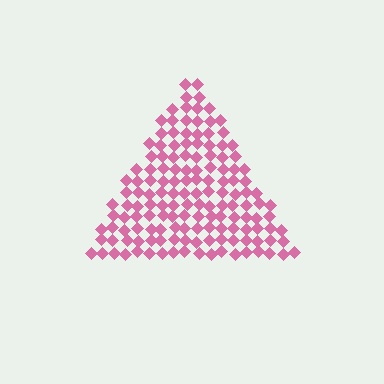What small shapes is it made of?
It is made of small diamonds.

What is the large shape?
The large shape is a triangle.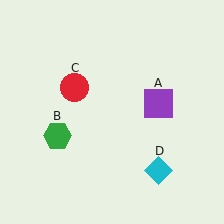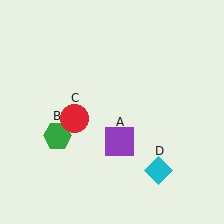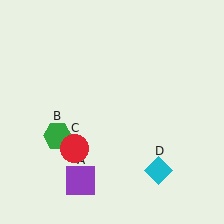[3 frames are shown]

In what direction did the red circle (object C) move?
The red circle (object C) moved down.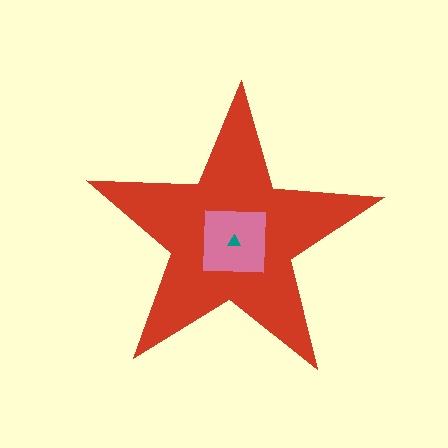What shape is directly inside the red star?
The pink square.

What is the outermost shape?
The red star.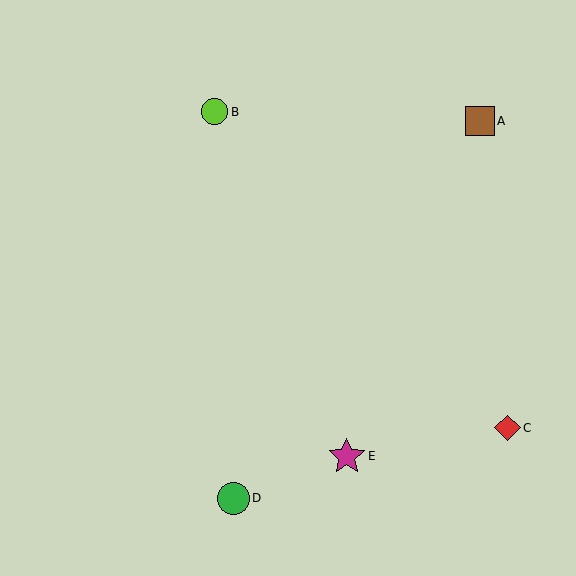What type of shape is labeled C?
Shape C is a red diamond.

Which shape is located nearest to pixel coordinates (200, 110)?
The lime circle (labeled B) at (215, 112) is nearest to that location.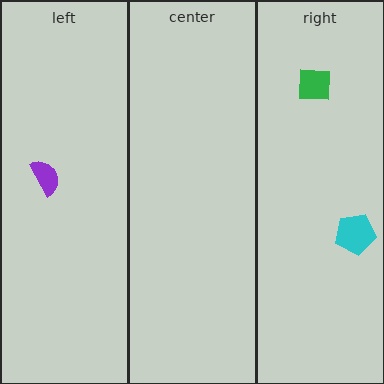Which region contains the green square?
The right region.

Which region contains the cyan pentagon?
The right region.